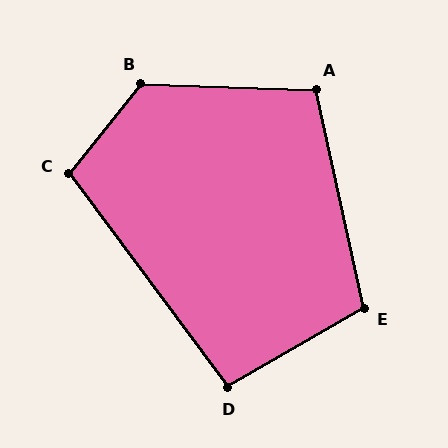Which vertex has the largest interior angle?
B, at approximately 127 degrees.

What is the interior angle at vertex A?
Approximately 104 degrees (obtuse).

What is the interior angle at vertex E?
Approximately 108 degrees (obtuse).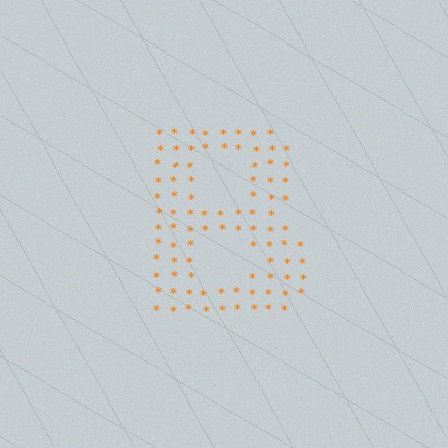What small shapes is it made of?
It is made of small asterisks.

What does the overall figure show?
The overall figure shows the letter B.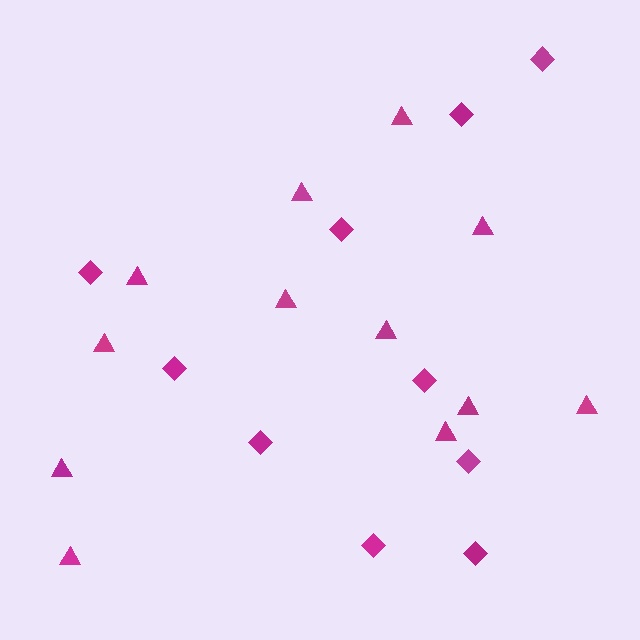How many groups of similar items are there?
There are 2 groups: one group of diamonds (10) and one group of triangles (12).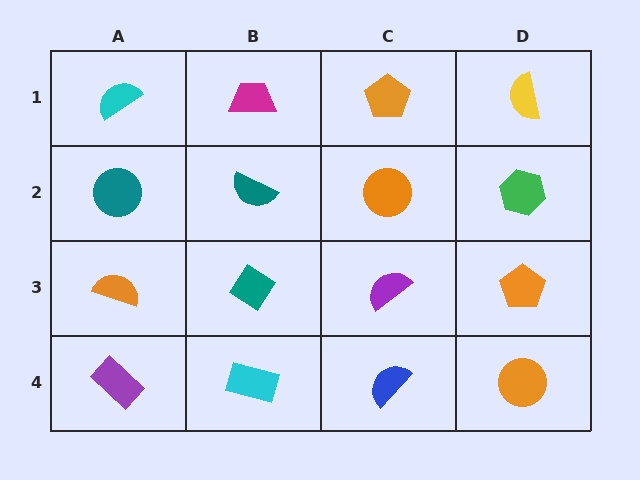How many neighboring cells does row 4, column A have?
2.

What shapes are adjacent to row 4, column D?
An orange pentagon (row 3, column D), a blue semicircle (row 4, column C).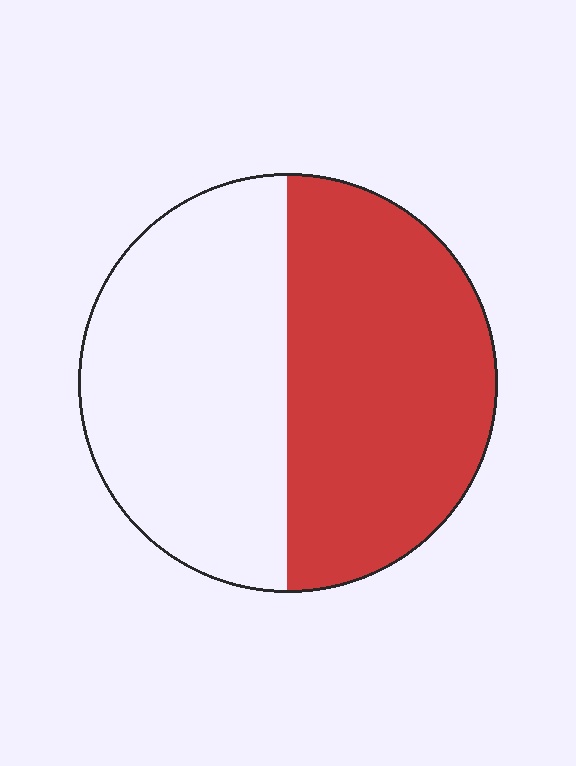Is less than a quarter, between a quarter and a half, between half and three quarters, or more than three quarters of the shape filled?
Between half and three quarters.